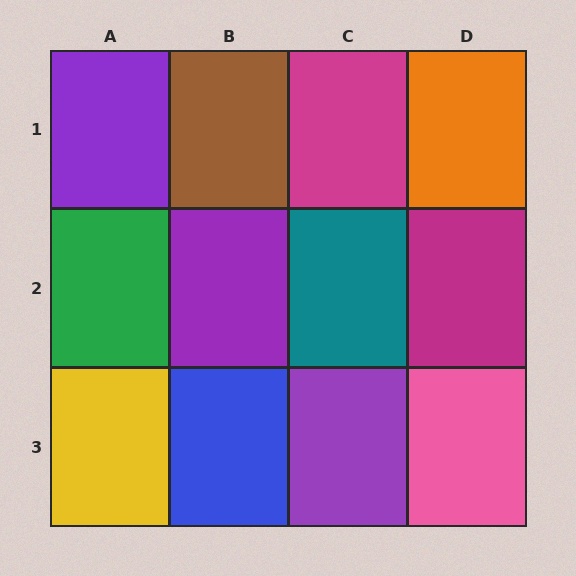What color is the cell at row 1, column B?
Brown.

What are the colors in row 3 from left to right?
Yellow, blue, purple, pink.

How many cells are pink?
1 cell is pink.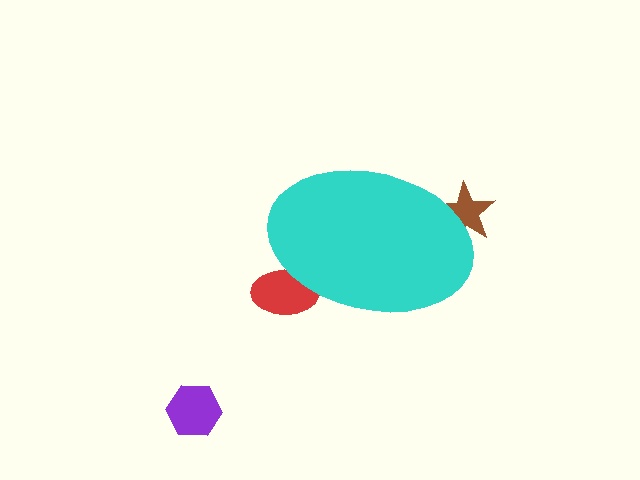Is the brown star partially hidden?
Yes, the brown star is partially hidden behind the cyan ellipse.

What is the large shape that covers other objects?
A cyan ellipse.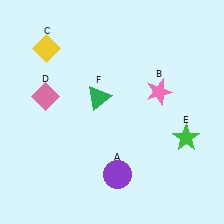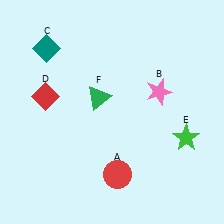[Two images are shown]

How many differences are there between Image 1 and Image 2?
There are 3 differences between the two images.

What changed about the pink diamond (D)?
In Image 1, D is pink. In Image 2, it changed to red.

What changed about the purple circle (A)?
In Image 1, A is purple. In Image 2, it changed to red.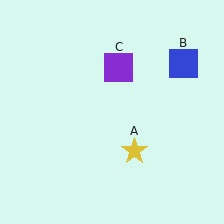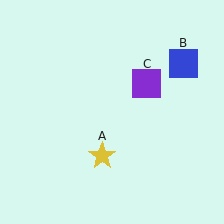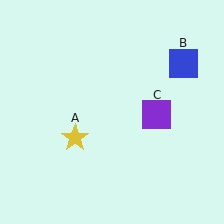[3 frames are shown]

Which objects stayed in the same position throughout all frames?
Blue square (object B) remained stationary.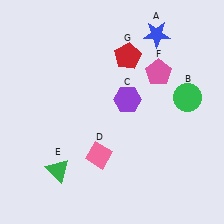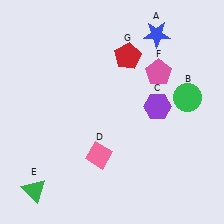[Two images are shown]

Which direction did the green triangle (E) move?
The green triangle (E) moved left.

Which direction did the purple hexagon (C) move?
The purple hexagon (C) moved right.